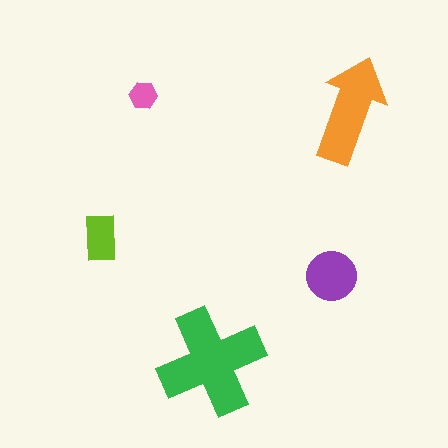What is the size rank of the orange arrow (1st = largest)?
2nd.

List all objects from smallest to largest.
The pink hexagon, the lime rectangle, the purple circle, the orange arrow, the green cross.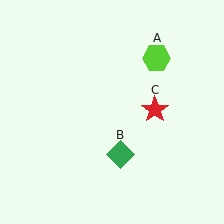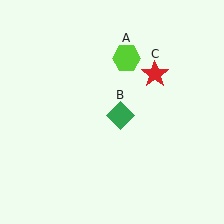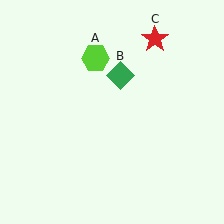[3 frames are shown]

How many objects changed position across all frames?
3 objects changed position: lime hexagon (object A), green diamond (object B), red star (object C).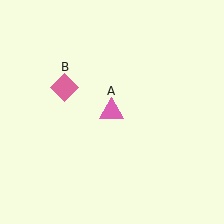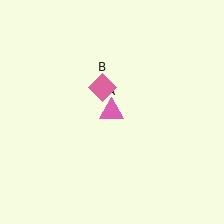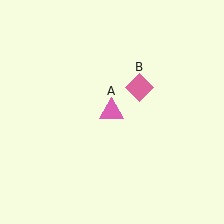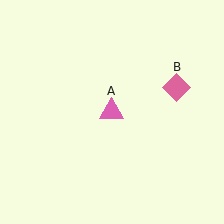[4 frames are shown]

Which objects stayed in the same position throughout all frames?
Pink triangle (object A) remained stationary.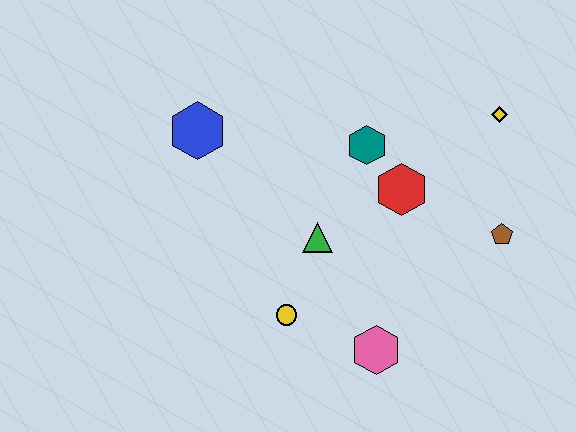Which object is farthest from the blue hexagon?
The brown pentagon is farthest from the blue hexagon.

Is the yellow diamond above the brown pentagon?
Yes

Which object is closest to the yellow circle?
The green triangle is closest to the yellow circle.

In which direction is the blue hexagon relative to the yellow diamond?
The blue hexagon is to the left of the yellow diamond.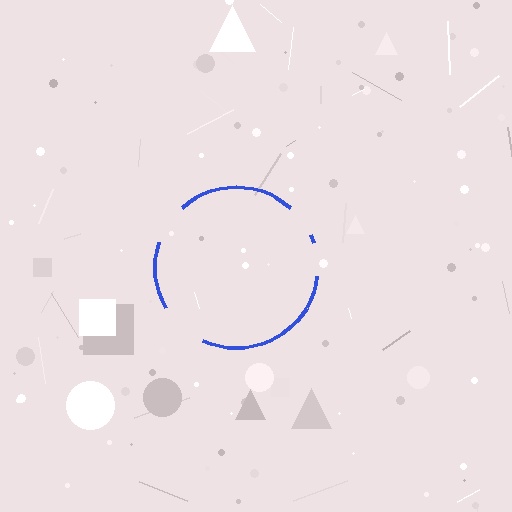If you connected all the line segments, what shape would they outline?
They would outline a circle.